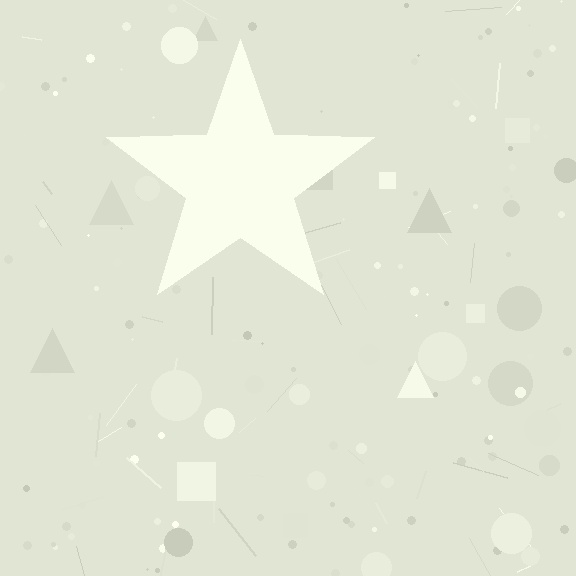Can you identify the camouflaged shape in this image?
The camouflaged shape is a star.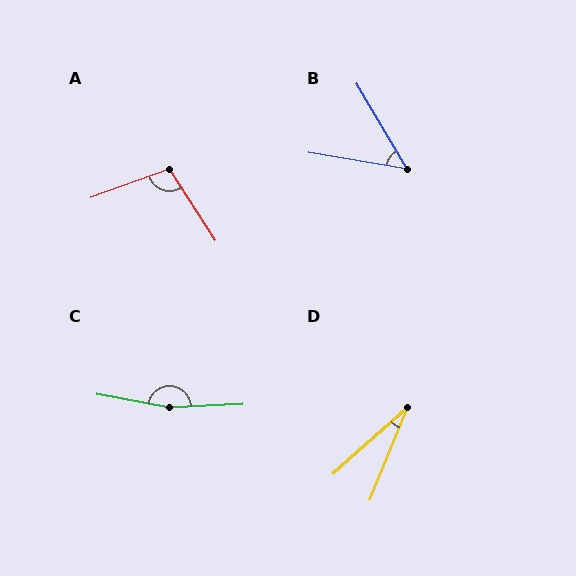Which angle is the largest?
C, at approximately 167 degrees.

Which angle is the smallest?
D, at approximately 26 degrees.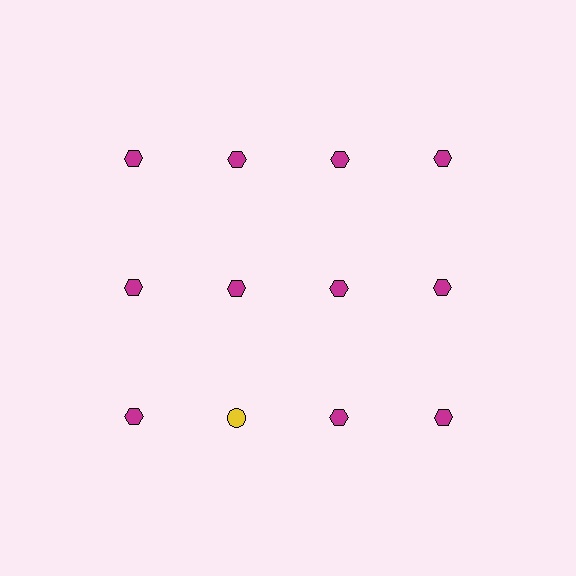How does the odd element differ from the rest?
It differs in both color (yellow instead of magenta) and shape (circle instead of hexagon).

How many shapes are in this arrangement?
There are 12 shapes arranged in a grid pattern.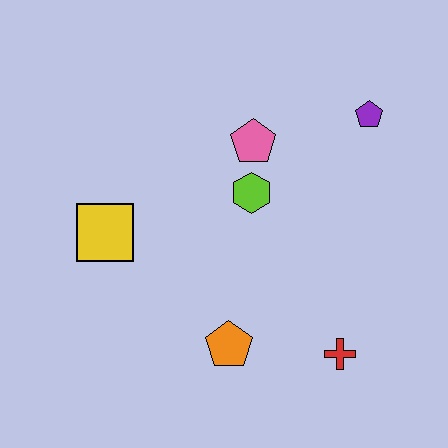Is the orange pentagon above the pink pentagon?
No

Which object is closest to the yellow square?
The lime hexagon is closest to the yellow square.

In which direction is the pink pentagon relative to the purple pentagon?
The pink pentagon is to the left of the purple pentagon.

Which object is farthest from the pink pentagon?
The red cross is farthest from the pink pentagon.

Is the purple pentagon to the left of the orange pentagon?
No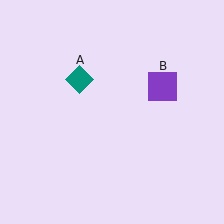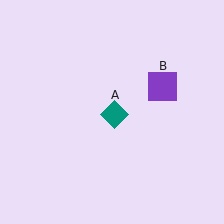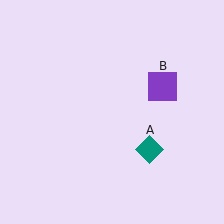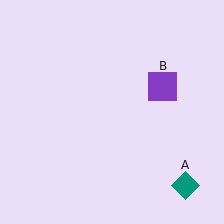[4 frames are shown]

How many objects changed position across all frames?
1 object changed position: teal diamond (object A).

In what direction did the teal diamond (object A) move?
The teal diamond (object A) moved down and to the right.